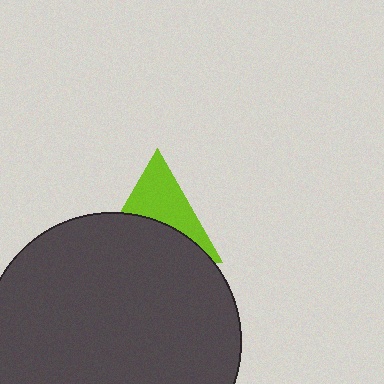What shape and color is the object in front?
The object in front is a dark gray circle.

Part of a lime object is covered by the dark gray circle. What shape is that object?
It is a triangle.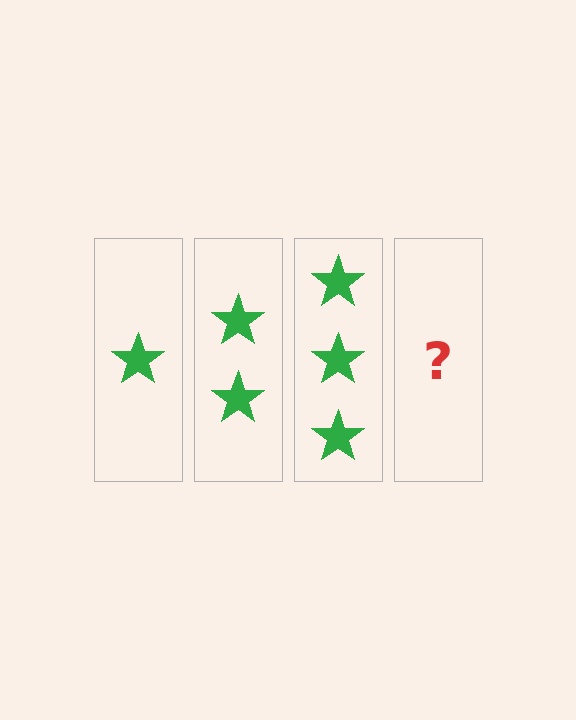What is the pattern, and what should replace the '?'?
The pattern is that each step adds one more star. The '?' should be 4 stars.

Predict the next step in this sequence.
The next step is 4 stars.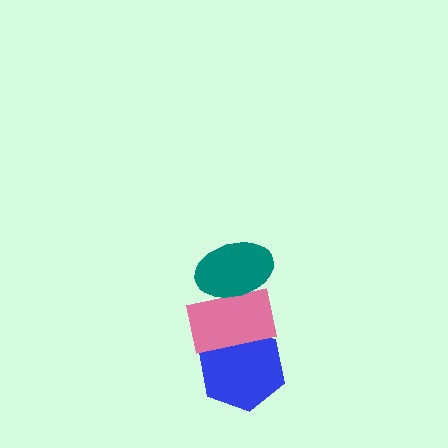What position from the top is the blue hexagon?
The blue hexagon is 3rd from the top.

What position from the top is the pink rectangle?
The pink rectangle is 2nd from the top.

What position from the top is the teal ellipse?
The teal ellipse is 1st from the top.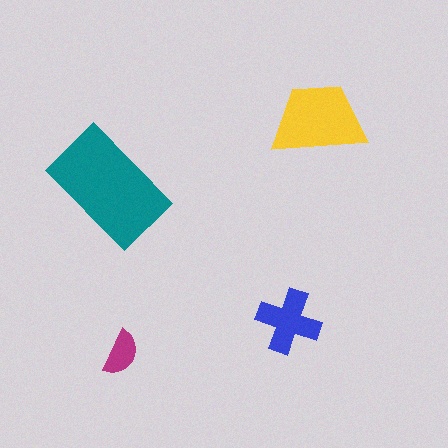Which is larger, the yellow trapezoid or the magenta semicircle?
The yellow trapezoid.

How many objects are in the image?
There are 4 objects in the image.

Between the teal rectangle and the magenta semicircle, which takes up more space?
The teal rectangle.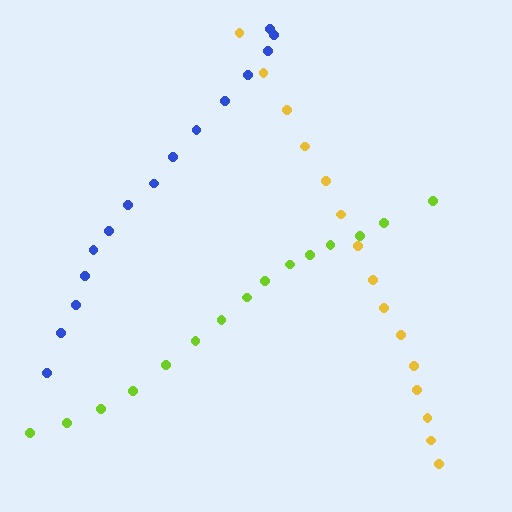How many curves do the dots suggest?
There are 3 distinct paths.